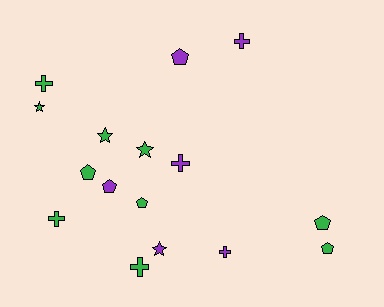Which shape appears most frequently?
Pentagon, with 6 objects.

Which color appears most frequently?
Green, with 10 objects.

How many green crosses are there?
There are 3 green crosses.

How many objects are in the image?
There are 16 objects.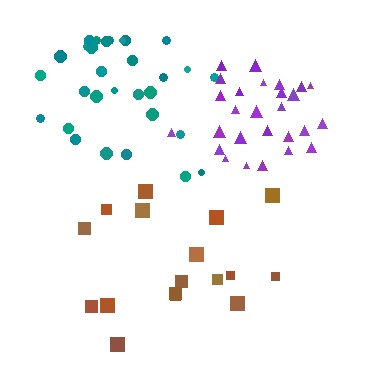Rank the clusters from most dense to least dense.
purple, teal, brown.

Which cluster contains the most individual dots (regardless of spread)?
Teal (30).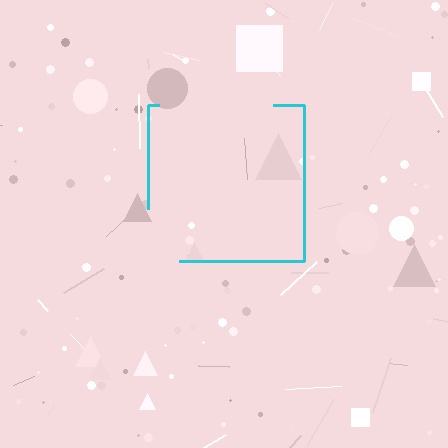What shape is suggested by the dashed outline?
The dashed outline suggests a square.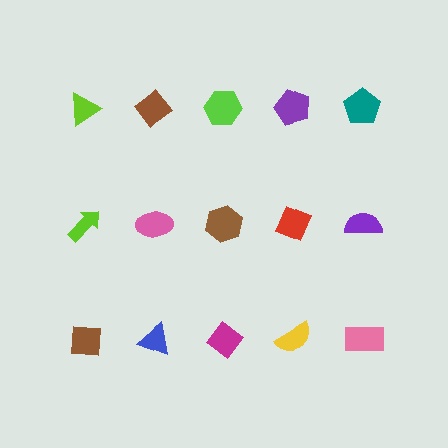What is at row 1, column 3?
A lime hexagon.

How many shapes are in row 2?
5 shapes.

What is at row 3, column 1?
A brown square.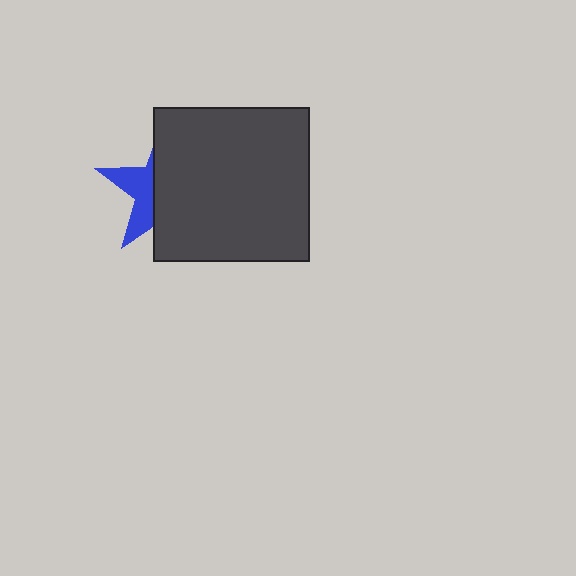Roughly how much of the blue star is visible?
A small part of it is visible (roughly 36%).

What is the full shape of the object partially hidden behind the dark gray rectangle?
The partially hidden object is a blue star.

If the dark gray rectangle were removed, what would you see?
You would see the complete blue star.